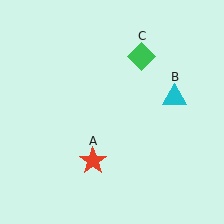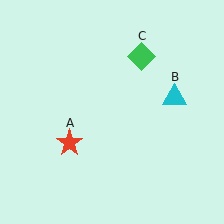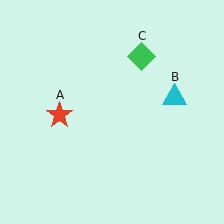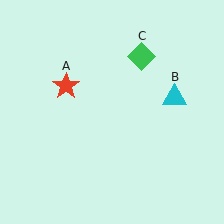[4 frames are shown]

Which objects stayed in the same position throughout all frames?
Cyan triangle (object B) and green diamond (object C) remained stationary.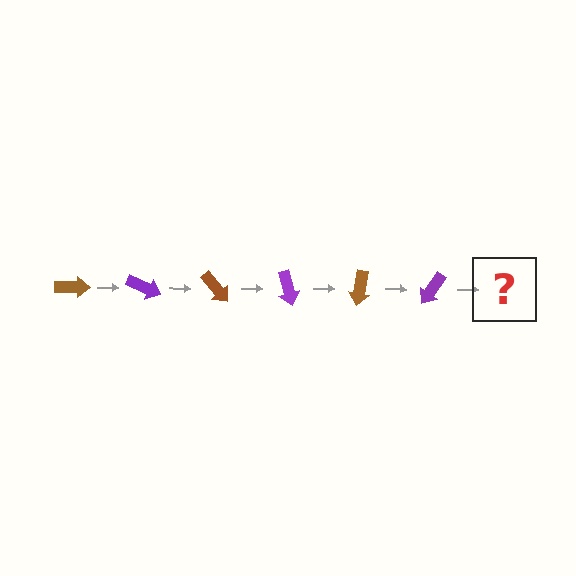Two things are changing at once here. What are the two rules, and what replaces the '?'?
The two rules are that it rotates 25 degrees each step and the color cycles through brown and purple. The '?' should be a brown arrow, rotated 150 degrees from the start.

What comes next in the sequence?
The next element should be a brown arrow, rotated 150 degrees from the start.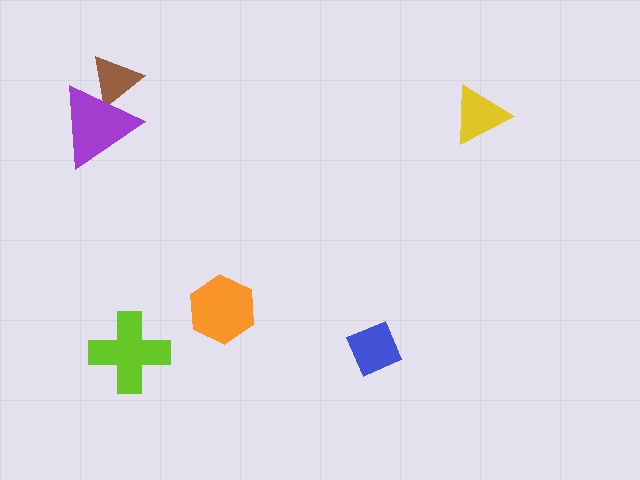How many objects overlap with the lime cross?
0 objects overlap with the lime cross.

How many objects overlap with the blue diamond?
0 objects overlap with the blue diamond.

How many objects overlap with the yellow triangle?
0 objects overlap with the yellow triangle.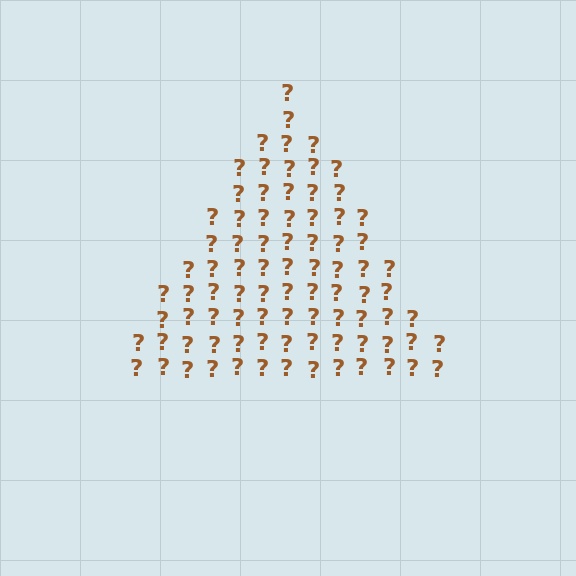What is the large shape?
The large shape is a triangle.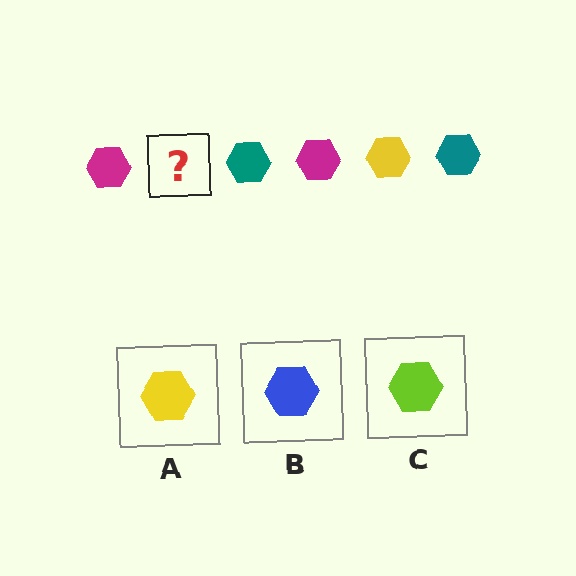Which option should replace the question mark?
Option A.